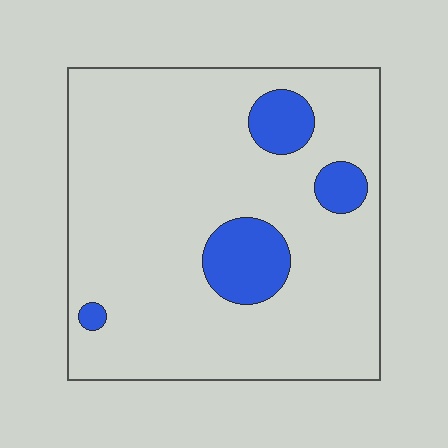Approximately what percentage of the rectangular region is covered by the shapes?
Approximately 15%.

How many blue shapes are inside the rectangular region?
4.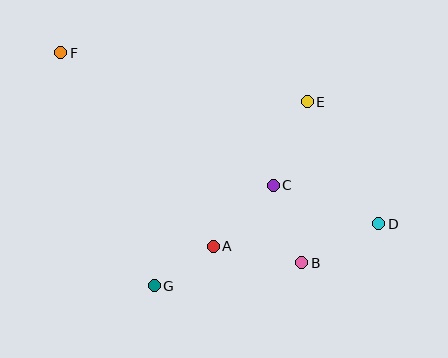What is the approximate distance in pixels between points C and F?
The distance between C and F is approximately 250 pixels.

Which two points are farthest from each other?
Points D and F are farthest from each other.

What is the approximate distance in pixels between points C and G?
The distance between C and G is approximately 156 pixels.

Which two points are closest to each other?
Points A and G are closest to each other.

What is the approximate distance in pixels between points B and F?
The distance between B and F is approximately 319 pixels.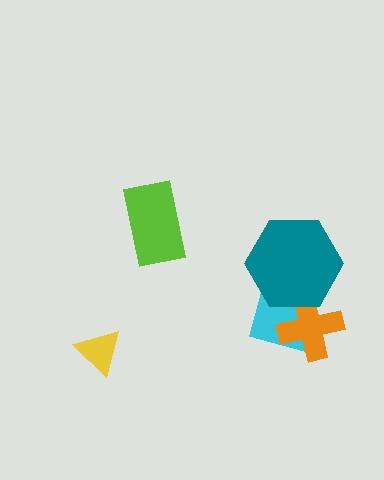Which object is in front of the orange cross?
The teal hexagon is in front of the orange cross.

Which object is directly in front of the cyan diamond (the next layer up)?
The orange cross is directly in front of the cyan diamond.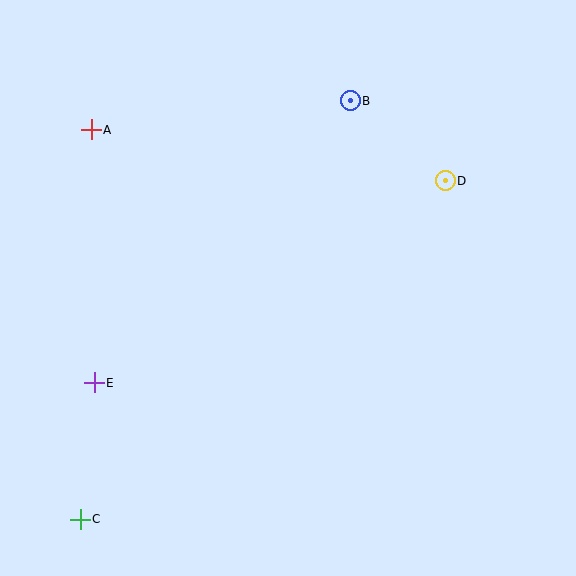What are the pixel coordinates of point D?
Point D is at (445, 181).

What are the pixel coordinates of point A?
Point A is at (91, 130).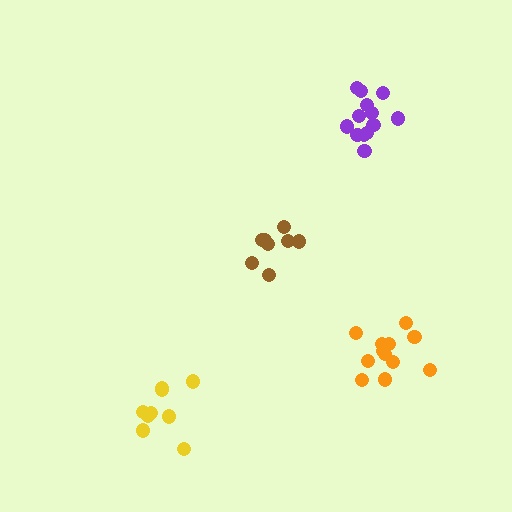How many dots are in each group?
Group 1: 13 dots, Group 2: 9 dots, Group 3: 8 dots, Group 4: 13 dots (43 total).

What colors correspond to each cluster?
The clusters are colored: purple, yellow, brown, orange.